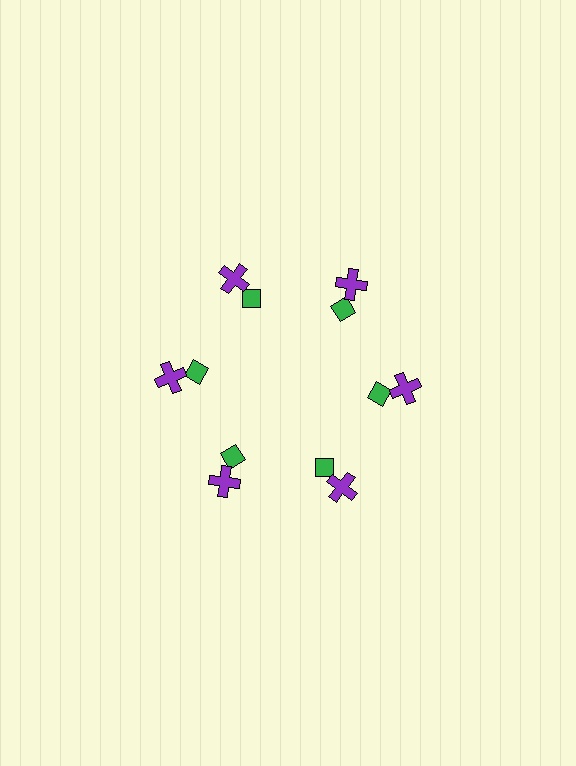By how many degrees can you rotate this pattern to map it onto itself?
The pattern maps onto itself every 60 degrees of rotation.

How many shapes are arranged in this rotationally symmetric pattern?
There are 12 shapes, arranged in 6 groups of 2.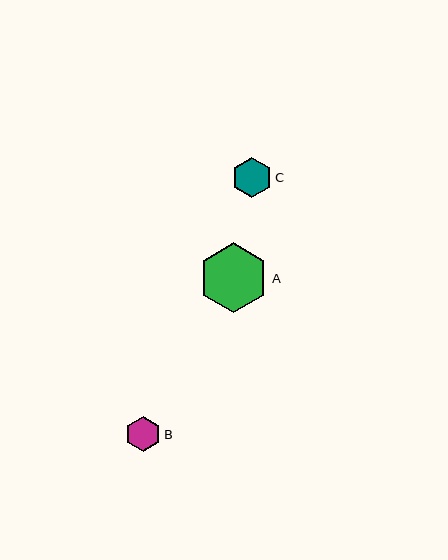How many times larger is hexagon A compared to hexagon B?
Hexagon A is approximately 2.0 times the size of hexagon B.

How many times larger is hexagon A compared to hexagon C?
Hexagon A is approximately 1.7 times the size of hexagon C.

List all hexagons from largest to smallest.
From largest to smallest: A, C, B.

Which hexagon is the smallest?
Hexagon B is the smallest with a size of approximately 36 pixels.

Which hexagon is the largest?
Hexagon A is the largest with a size of approximately 70 pixels.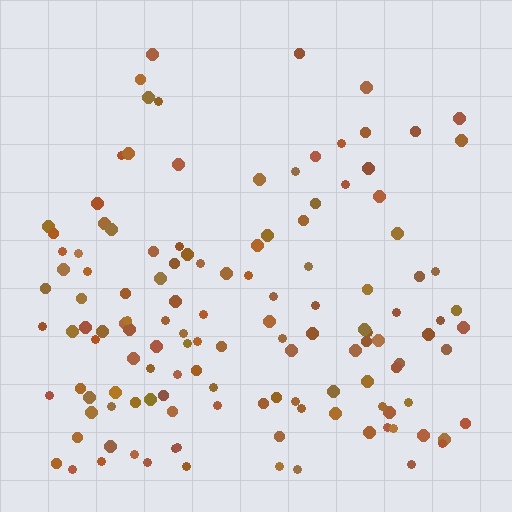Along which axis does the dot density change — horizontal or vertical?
Vertical.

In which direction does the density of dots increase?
From top to bottom, with the bottom side densest.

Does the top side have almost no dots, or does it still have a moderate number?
Still a moderate number, just noticeably fewer than the bottom.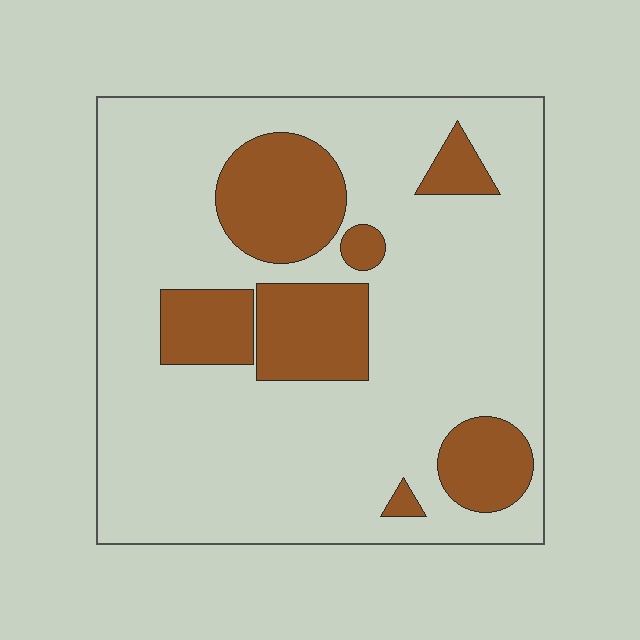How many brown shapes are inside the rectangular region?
7.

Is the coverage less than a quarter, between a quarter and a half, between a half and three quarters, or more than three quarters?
Less than a quarter.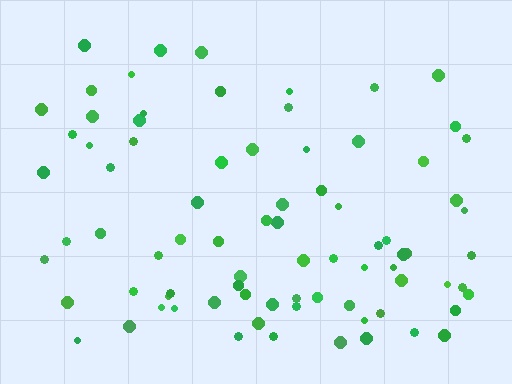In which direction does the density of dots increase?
From top to bottom, with the bottom side densest.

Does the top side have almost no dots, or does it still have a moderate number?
Still a moderate number, just noticeably fewer than the bottom.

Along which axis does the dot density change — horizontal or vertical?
Vertical.